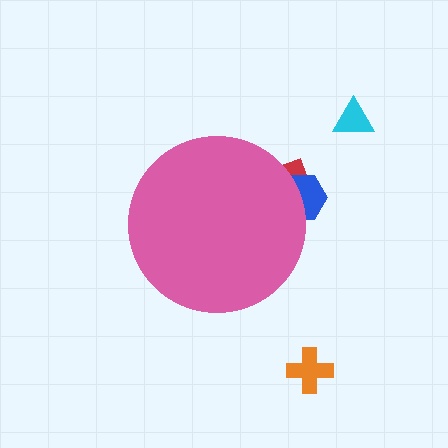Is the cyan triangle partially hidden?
No, the cyan triangle is fully visible.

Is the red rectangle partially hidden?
Yes, the red rectangle is partially hidden behind the pink circle.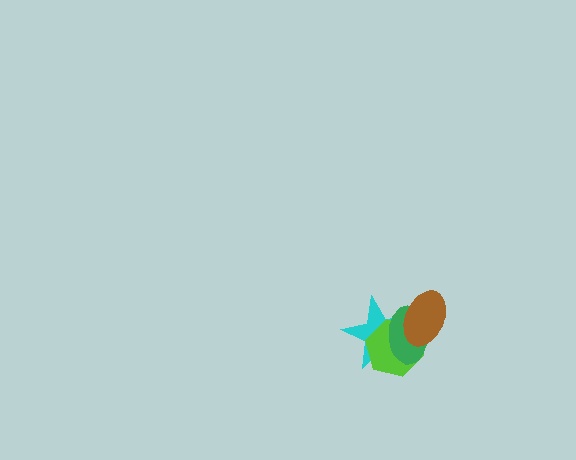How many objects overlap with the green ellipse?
3 objects overlap with the green ellipse.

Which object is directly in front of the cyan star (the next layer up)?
The lime hexagon is directly in front of the cyan star.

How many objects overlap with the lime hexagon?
3 objects overlap with the lime hexagon.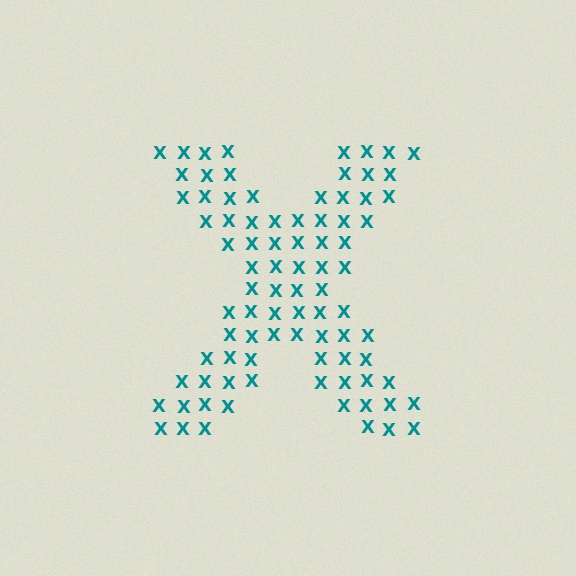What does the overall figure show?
The overall figure shows the letter X.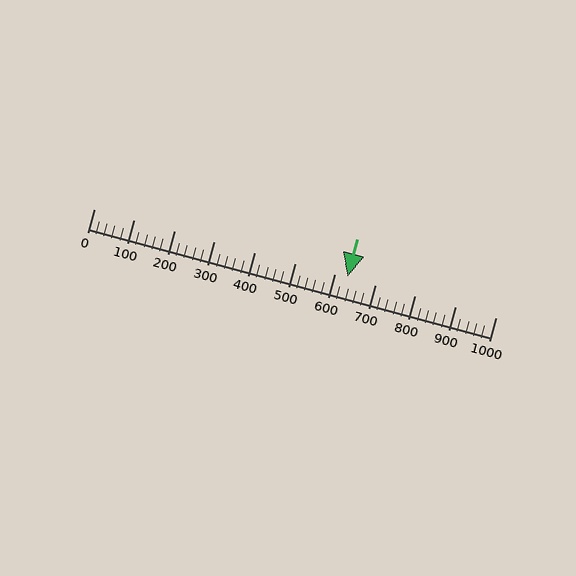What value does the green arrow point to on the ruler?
The green arrow points to approximately 631.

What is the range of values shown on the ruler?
The ruler shows values from 0 to 1000.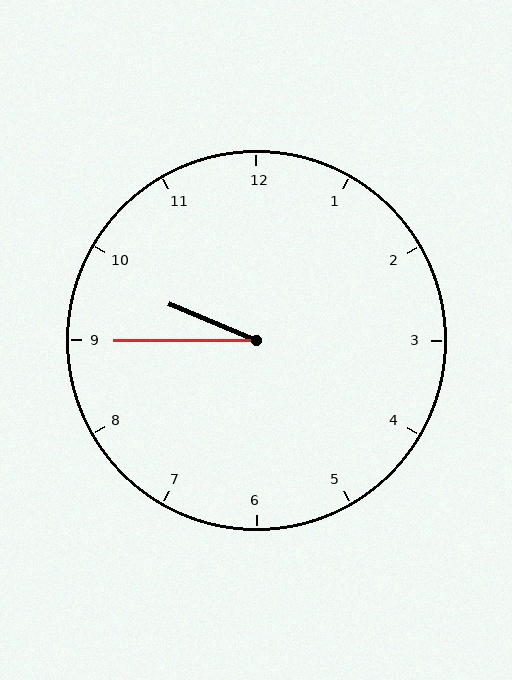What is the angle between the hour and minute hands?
Approximately 22 degrees.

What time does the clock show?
9:45.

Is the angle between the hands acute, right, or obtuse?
It is acute.